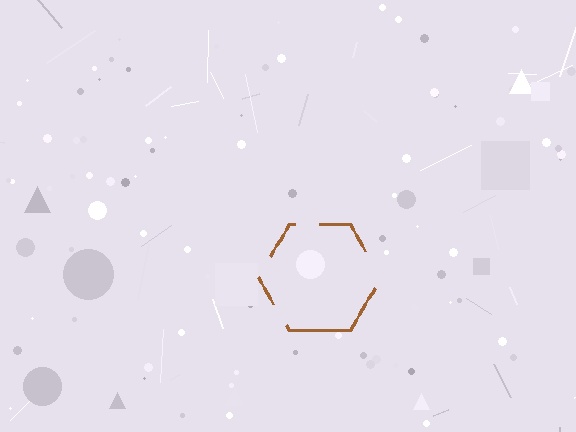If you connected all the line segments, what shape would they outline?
They would outline a hexagon.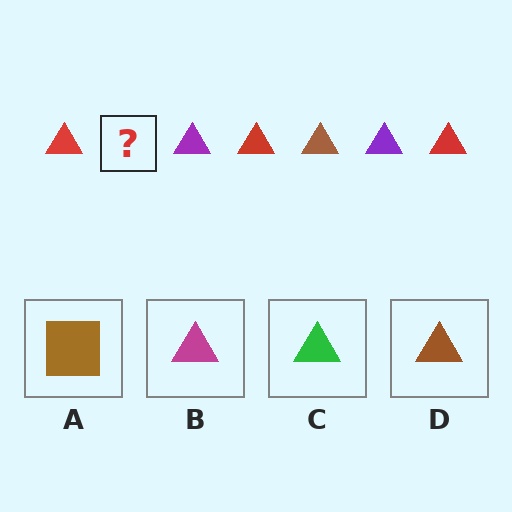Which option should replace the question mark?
Option D.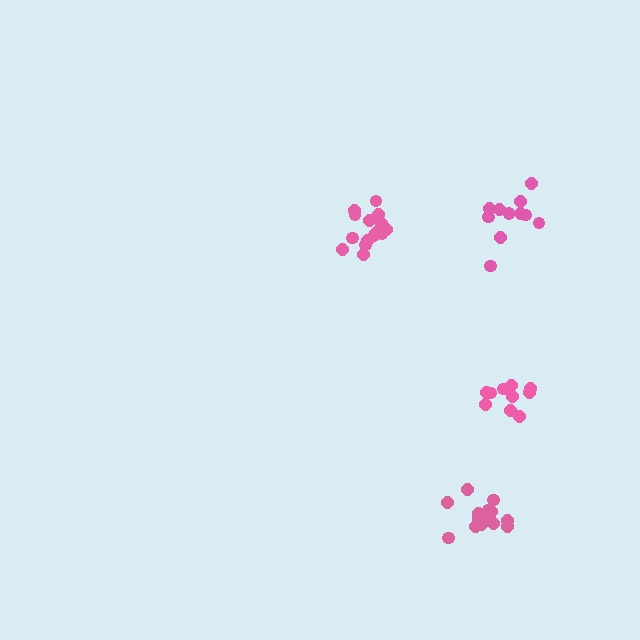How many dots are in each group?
Group 1: 15 dots, Group 2: 16 dots, Group 3: 11 dots, Group 4: 11 dots (53 total).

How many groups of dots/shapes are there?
There are 4 groups.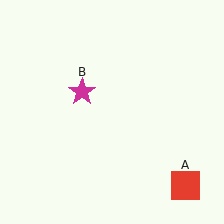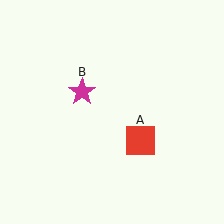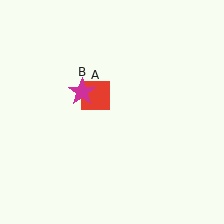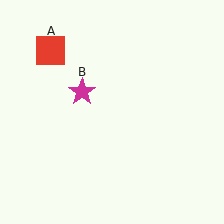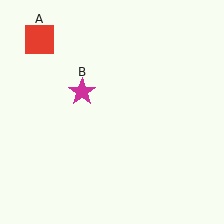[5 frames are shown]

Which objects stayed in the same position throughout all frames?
Magenta star (object B) remained stationary.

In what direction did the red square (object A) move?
The red square (object A) moved up and to the left.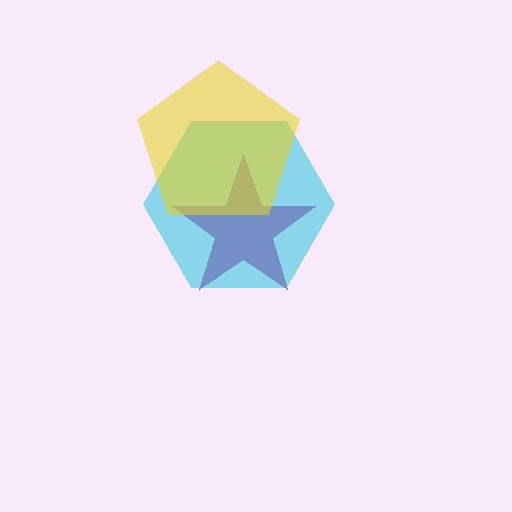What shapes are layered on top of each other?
The layered shapes are: a magenta star, a cyan hexagon, a yellow pentagon.